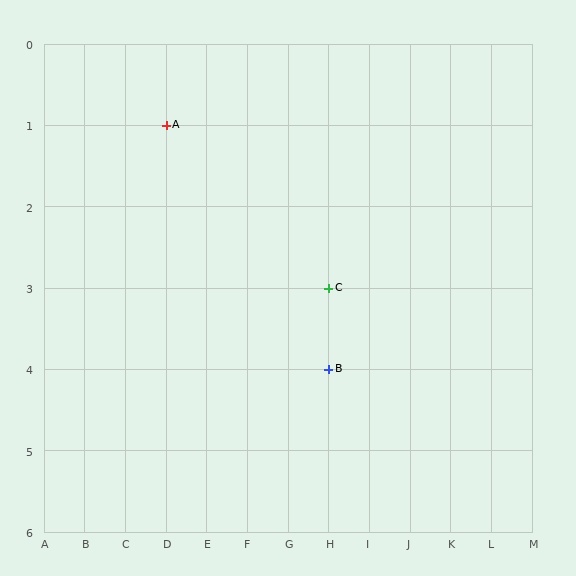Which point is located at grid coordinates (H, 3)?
Point C is at (H, 3).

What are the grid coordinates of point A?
Point A is at grid coordinates (D, 1).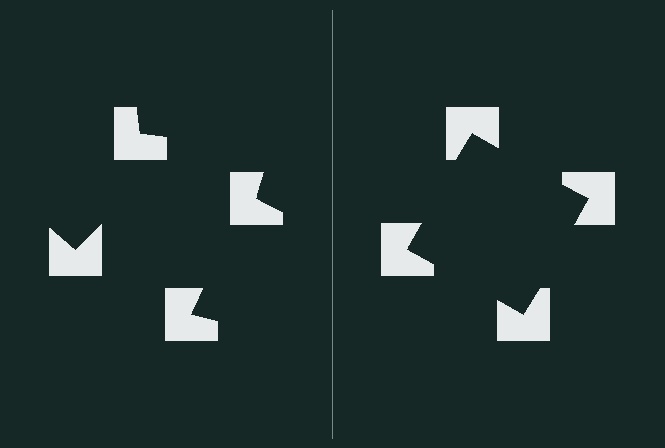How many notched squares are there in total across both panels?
8 — 4 on each side.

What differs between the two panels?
The notched squares are positioned identically on both sides; only the wedge orientations differ. On the right they align to a square; on the left they are misaligned.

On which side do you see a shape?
An illusory square appears on the right side. On the left side the wedge cuts are rotated, so no coherent shape forms.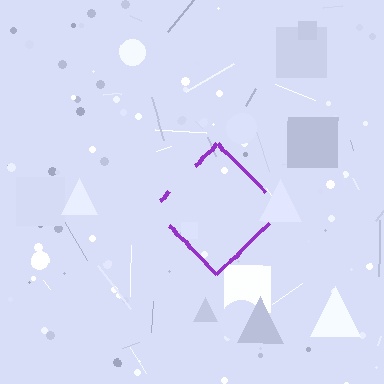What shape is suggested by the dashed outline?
The dashed outline suggests a diamond.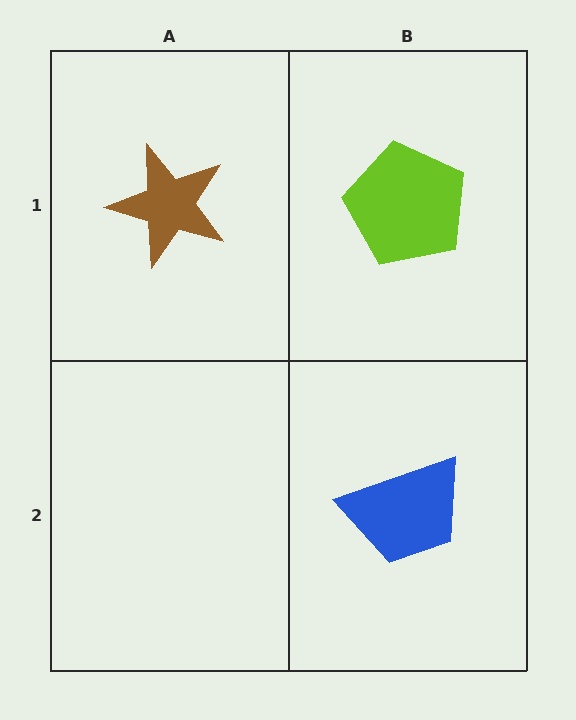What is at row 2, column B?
A blue trapezoid.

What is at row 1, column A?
A brown star.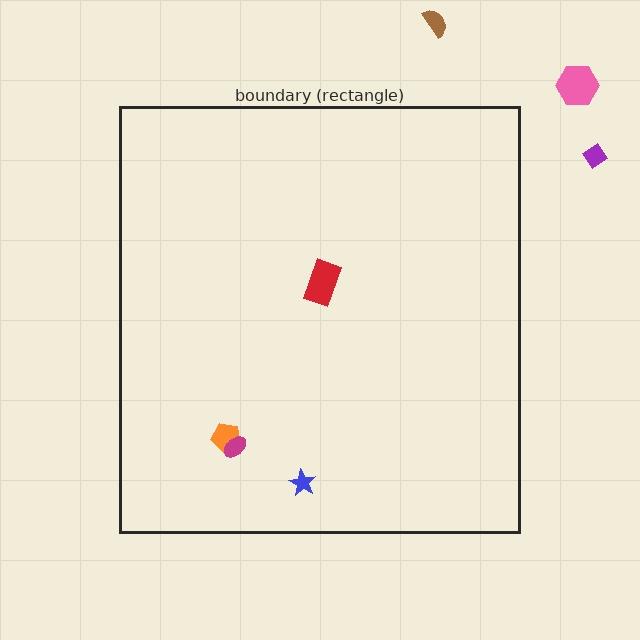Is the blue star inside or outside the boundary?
Inside.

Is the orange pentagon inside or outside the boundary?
Inside.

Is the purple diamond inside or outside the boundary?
Outside.